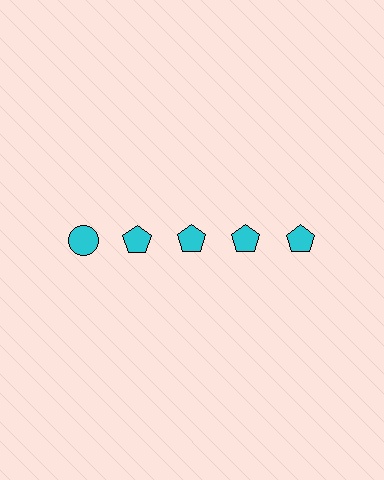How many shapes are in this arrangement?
There are 5 shapes arranged in a grid pattern.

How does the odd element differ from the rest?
It has a different shape: circle instead of pentagon.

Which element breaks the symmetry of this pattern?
The cyan circle in the top row, leftmost column breaks the symmetry. All other shapes are cyan pentagons.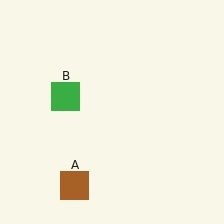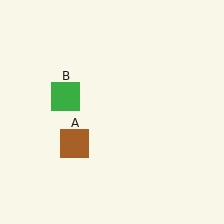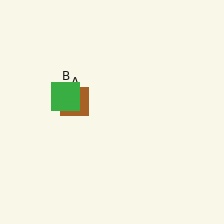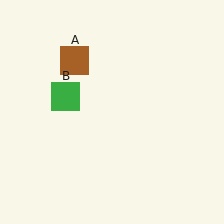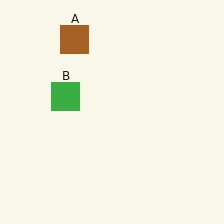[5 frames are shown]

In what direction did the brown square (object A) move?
The brown square (object A) moved up.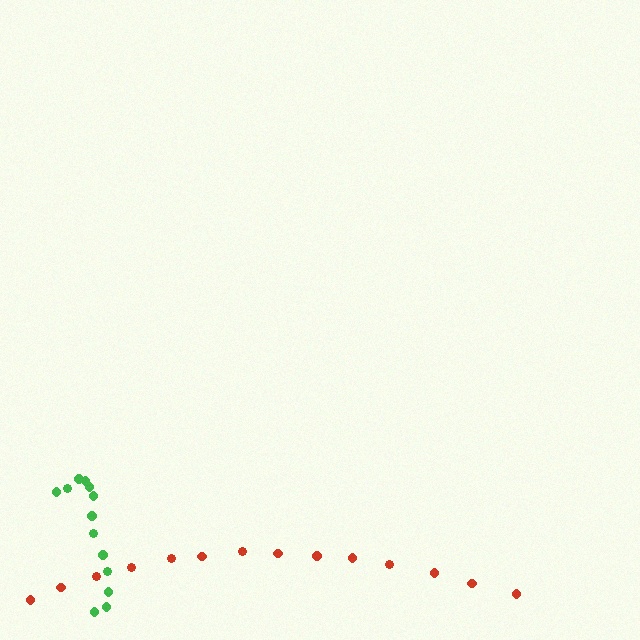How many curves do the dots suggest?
There are 2 distinct paths.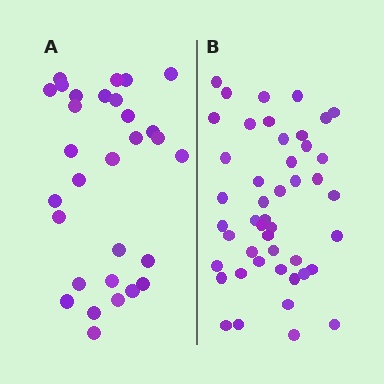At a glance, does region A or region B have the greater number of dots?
Region B (the right region) has more dots.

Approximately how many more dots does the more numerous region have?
Region B has approximately 15 more dots than region A.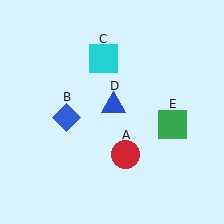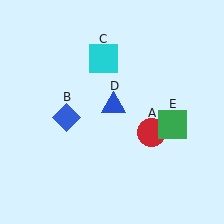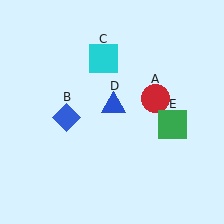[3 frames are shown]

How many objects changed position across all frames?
1 object changed position: red circle (object A).